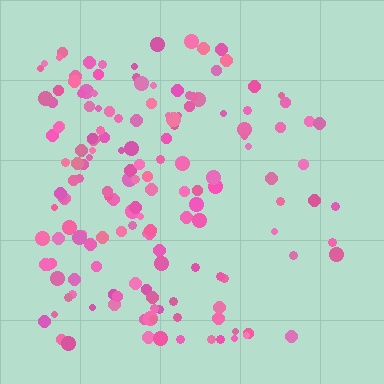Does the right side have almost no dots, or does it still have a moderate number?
Still a moderate number, just noticeably fewer than the left.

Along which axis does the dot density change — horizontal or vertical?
Horizontal.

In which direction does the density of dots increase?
From right to left, with the left side densest.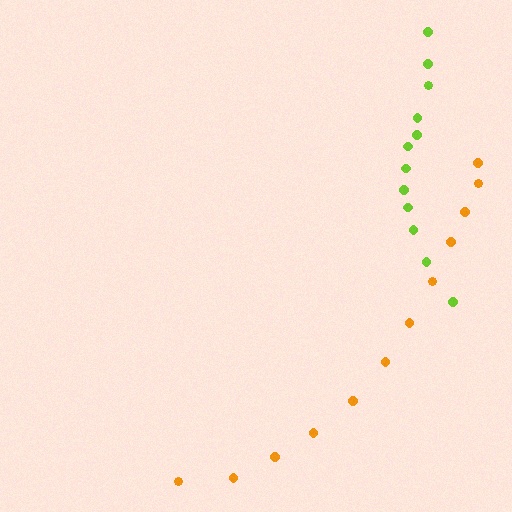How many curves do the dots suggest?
There are 2 distinct paths.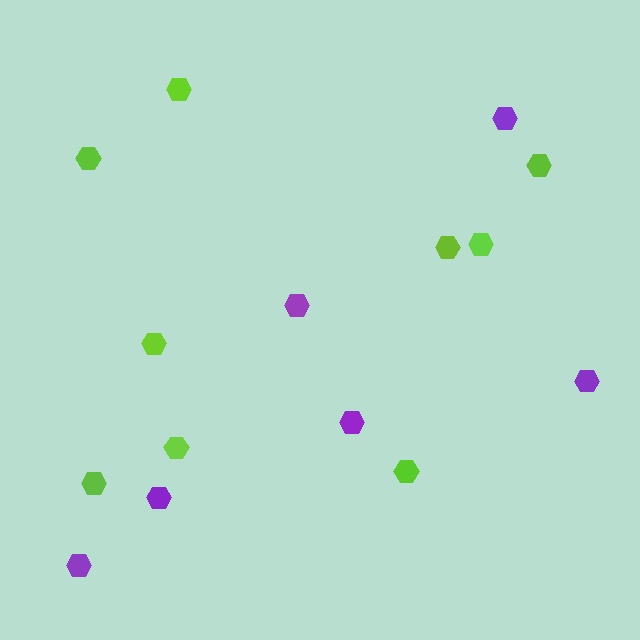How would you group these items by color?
There are 2 groups: one group of lime hexagons (9) and one group of purple hexagons (6).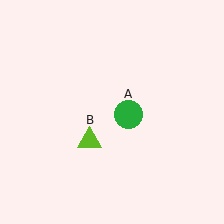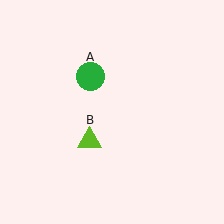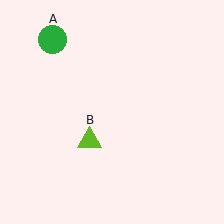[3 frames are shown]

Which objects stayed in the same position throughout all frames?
Lime triangle (object B) remained stationary.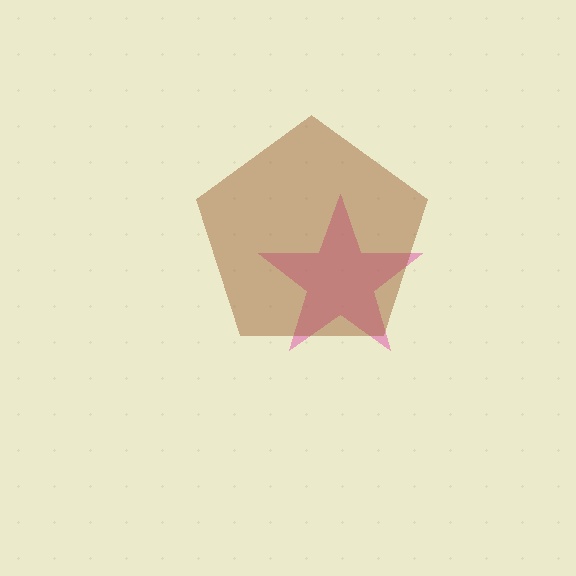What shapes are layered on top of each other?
The layered shapes are: a pink star, a brown pentagon.